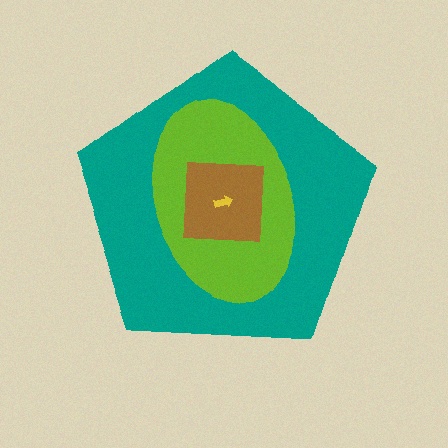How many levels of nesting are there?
4.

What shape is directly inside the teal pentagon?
The lime ellipse.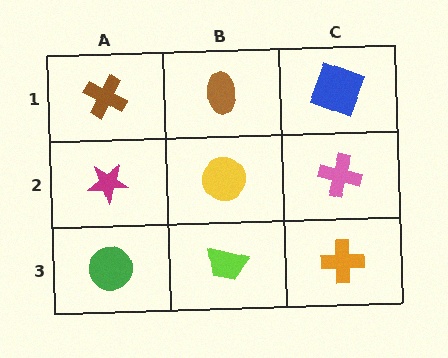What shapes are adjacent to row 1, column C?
A pink cross (row 2, column C), a brown ellipse (row 1, column B).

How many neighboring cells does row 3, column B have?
3.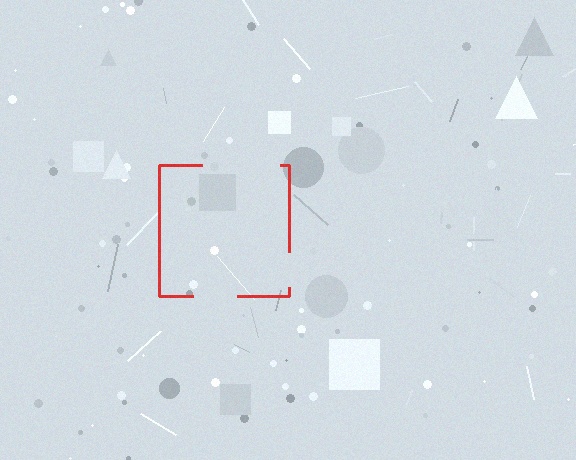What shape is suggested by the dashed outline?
The dashed outline suggests a square.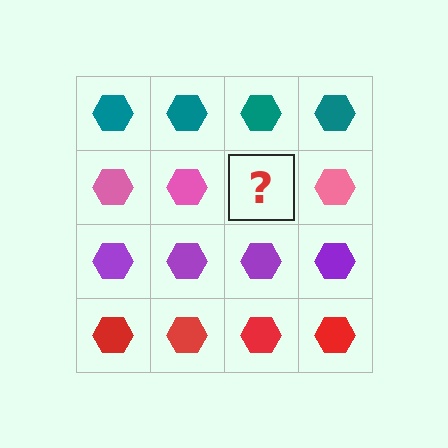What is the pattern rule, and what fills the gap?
The rule is that each row has a consistent color. The gap should be filled with a pink hexagon.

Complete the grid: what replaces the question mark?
The question mark should be replaced with a pink hexagon.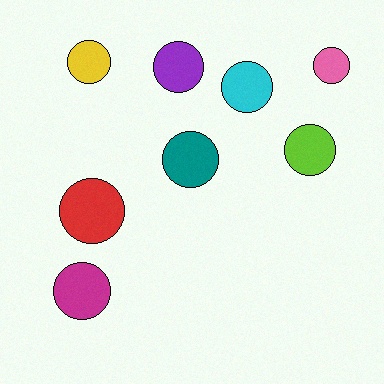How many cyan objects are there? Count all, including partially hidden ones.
There is 1 cyan object.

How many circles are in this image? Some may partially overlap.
There are 8 circles.